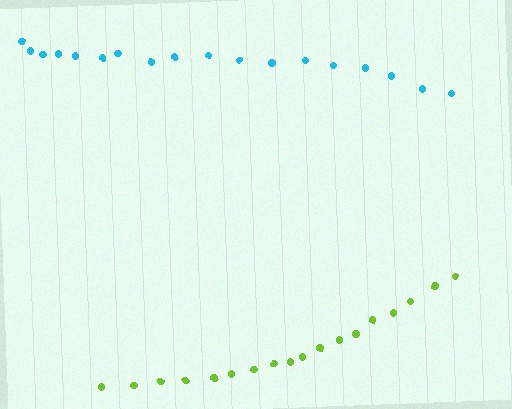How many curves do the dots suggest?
There are 2 distinct paths.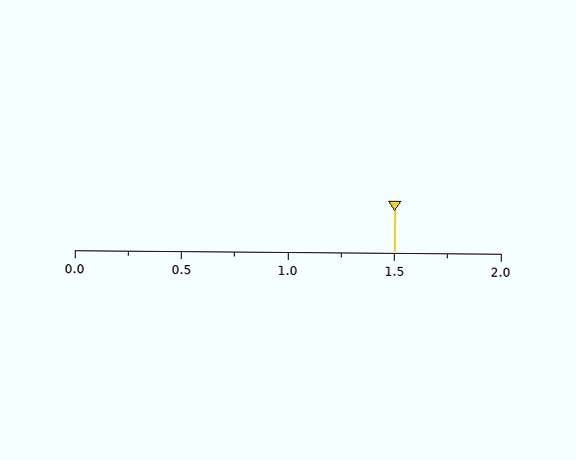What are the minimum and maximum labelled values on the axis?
The axis runs from 0.0 to 2.0.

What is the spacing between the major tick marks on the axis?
The major ticks are spaced 0.5 apart.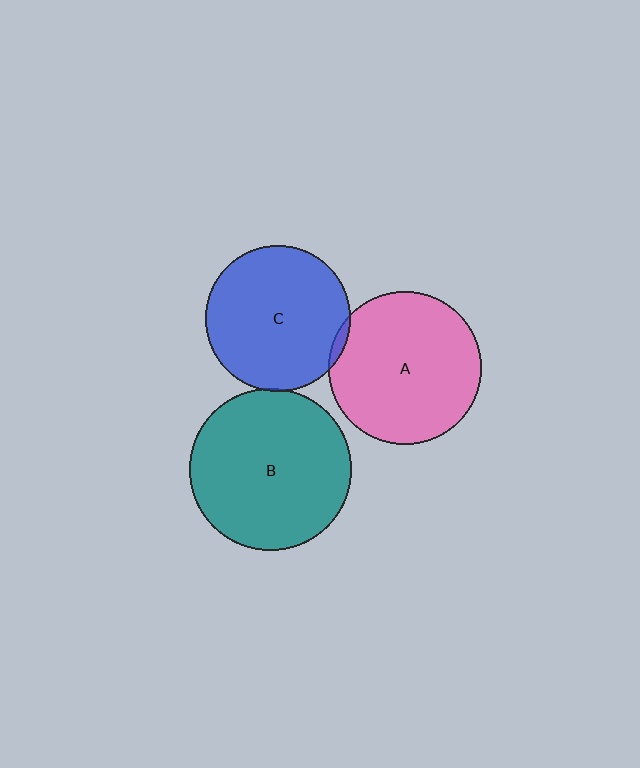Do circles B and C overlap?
Yes.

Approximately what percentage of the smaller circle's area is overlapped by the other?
Approximately 5%.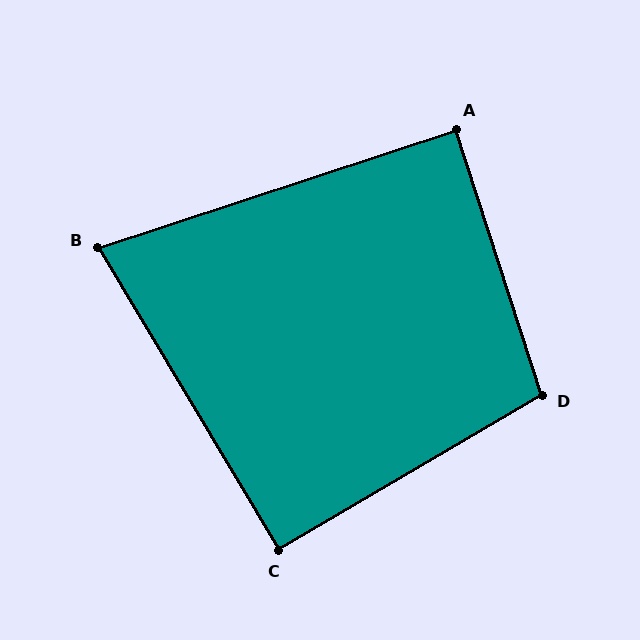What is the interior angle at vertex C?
Approximately 90 degrees (approximately right).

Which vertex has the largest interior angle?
D, at approximately 103 degrees.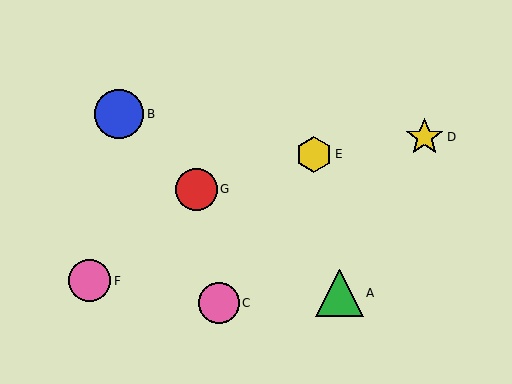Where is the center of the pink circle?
The center of the pink circle is at (90, 281).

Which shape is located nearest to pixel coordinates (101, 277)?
The pink circle (labeled F) at (90, 281) is nearest to that location.